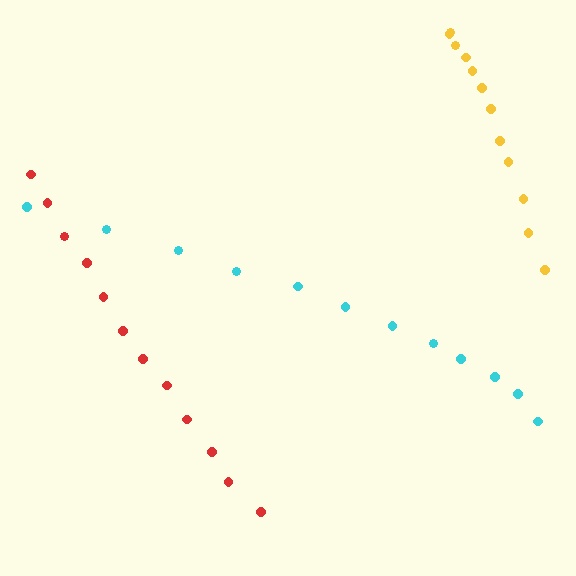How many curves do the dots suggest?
There are 3 distinct paths.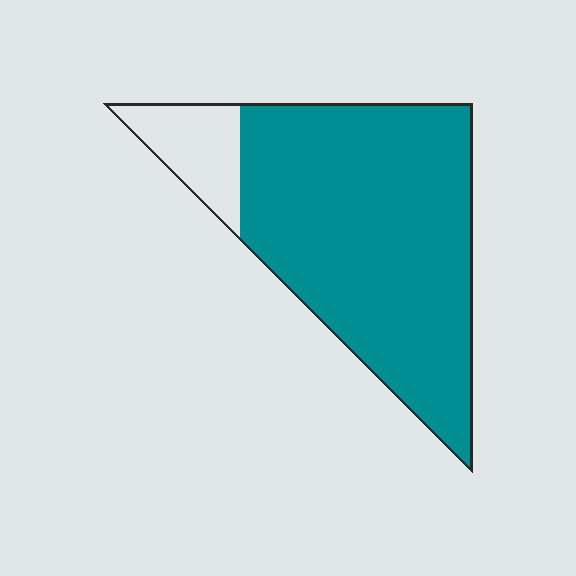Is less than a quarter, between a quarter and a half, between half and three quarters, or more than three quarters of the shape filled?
More than three quarters.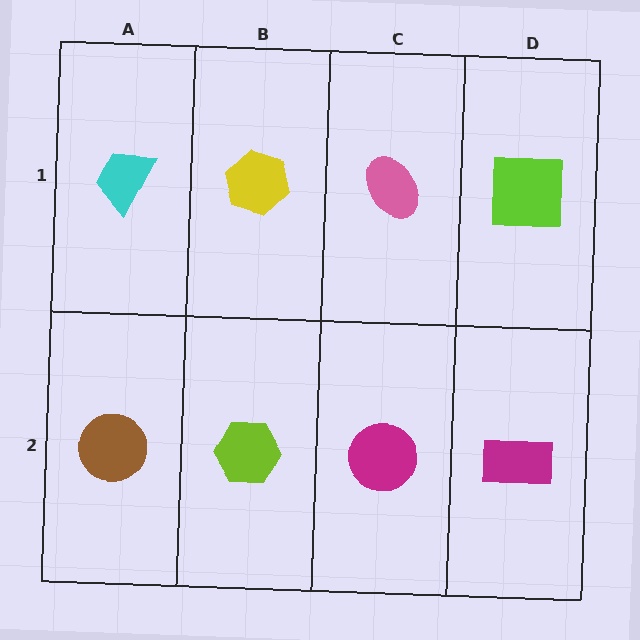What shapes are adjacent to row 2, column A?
A cyan trapezoid (row 1, column A), a lime hexagon (row 2, column B).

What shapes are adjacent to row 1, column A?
A brown circle (row 2, column A), a yellow hexagon (row 1, column B).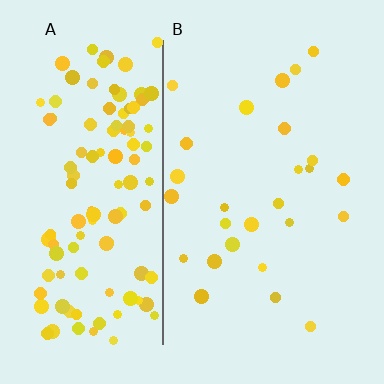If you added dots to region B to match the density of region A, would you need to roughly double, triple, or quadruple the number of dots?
Approximately quadruple.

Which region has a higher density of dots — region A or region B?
A (the left).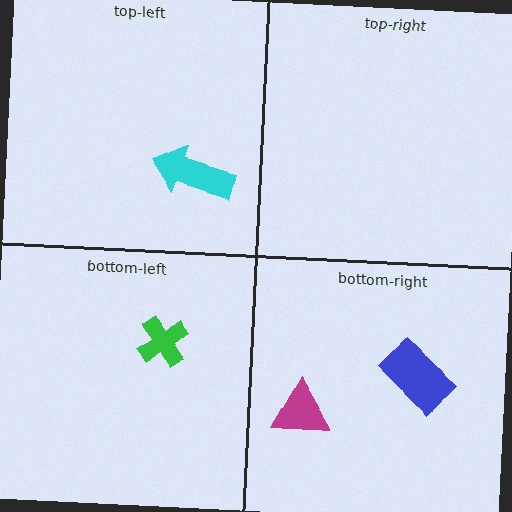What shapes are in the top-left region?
The cyan arrow.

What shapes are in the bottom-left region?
The green cross.